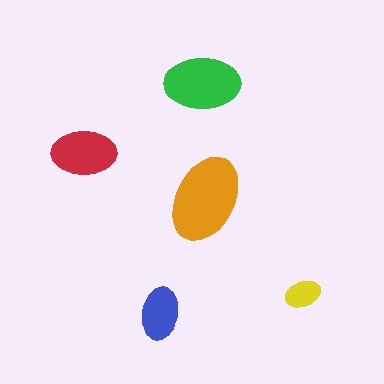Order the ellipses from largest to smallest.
the orange one, the green one, the red one, the blue one, the yellow one.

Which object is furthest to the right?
The yellow ellipse is rightmost.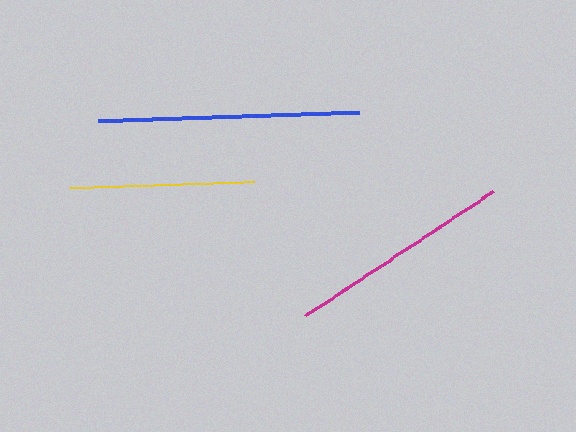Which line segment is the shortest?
The yellow line is the shortest at approximately 185 pixels.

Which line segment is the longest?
The blue line is the longest at approximately 261 pixels.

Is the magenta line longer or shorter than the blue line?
The blue line is longer than the magenta line.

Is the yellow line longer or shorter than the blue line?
The blue line is longer than the yellow line.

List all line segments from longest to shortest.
From longest to shortest: blue, magenta, yellow.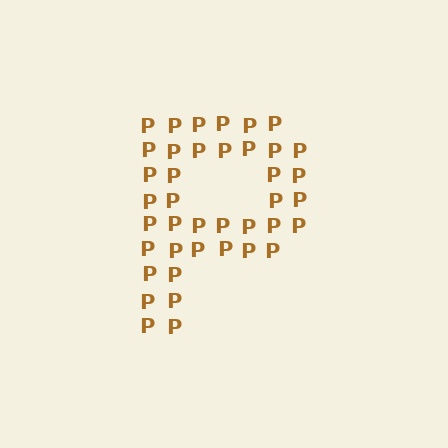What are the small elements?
The small elements are letter P's.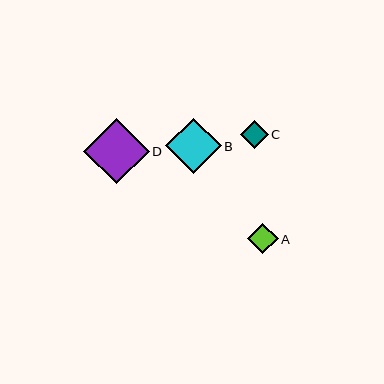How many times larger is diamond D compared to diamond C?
Diamond D is approximately 2.3 times the size of diamond C.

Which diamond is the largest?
Diamond D is the largest with a size of approximately 65 pixels.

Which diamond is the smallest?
Diamond C is the smallest with a size of approximately 28 pixels.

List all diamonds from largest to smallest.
From largest to smallest: D, B, A, C.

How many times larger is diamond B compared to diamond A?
Diamond B is approximately 1.8 times the size of diamond A.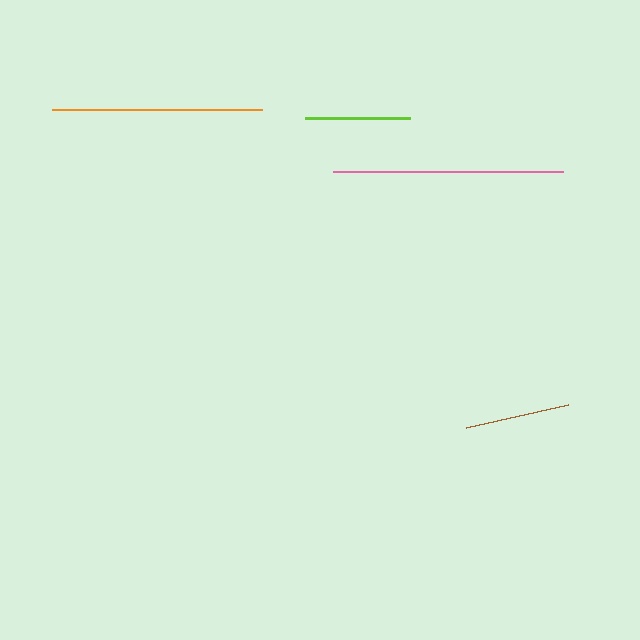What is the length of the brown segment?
The brown segment is approximately 104 pixels long.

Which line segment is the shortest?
The brown line is the shortest at approximately 104 pixels.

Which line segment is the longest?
The pink line is the longest at approximately 230 pixels.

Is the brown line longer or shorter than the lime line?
The lime line is longer than the brown line.